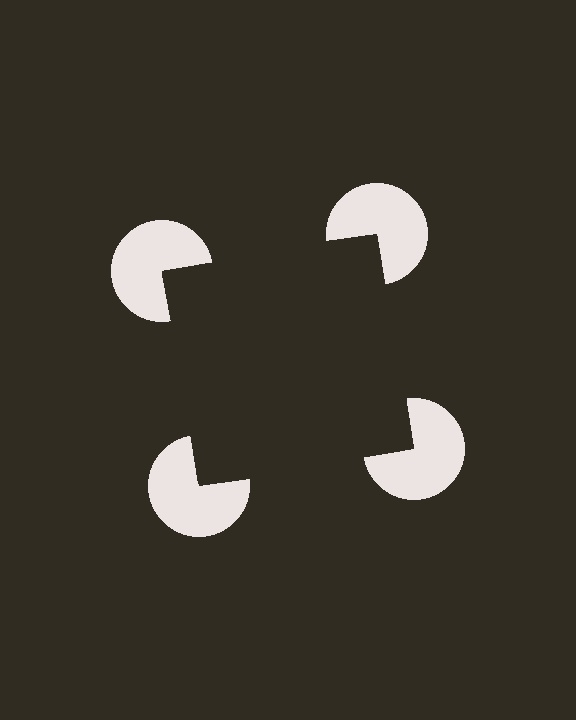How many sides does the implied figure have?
4 sides.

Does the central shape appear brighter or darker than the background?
It typically appears slightly darker than the background, even though no actual brightness change is drawn.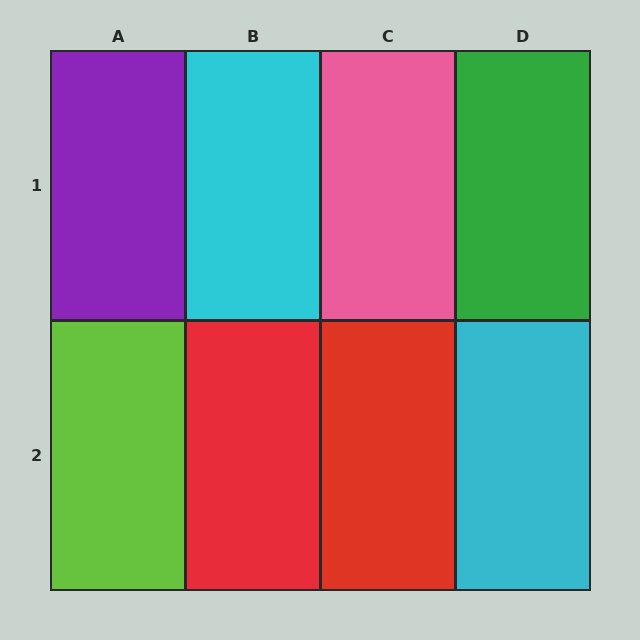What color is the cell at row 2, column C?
Red.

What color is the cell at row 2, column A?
Lime.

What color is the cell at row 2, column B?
Red.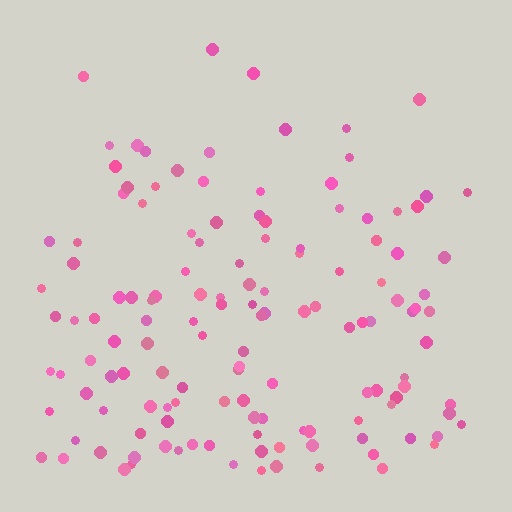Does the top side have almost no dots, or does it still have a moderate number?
Still a moderate number, just noticeably fewer than the bottom.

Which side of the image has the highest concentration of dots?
The bottom.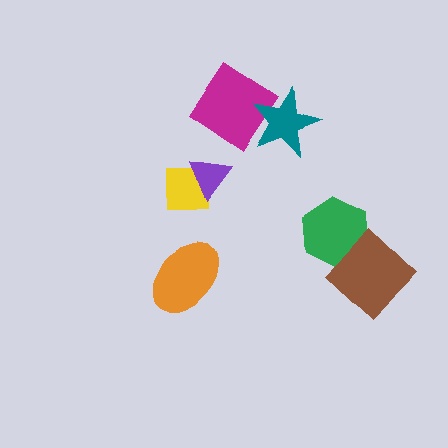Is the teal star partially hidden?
No, no other shape covers it.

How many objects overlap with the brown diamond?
1 object overlaps with the brown diamond.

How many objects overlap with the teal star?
1 object overlaps with the teal star.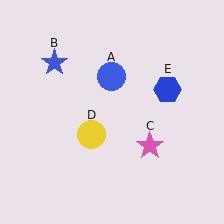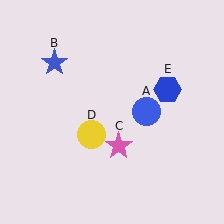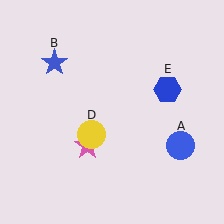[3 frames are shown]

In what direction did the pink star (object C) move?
The pink star (object C) moved left.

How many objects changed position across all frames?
2 objects changed position: blue circle (object A), pink star (object C).